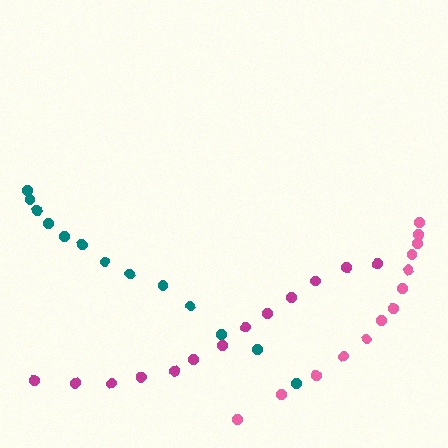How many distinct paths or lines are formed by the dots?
There are 3 distinct paths.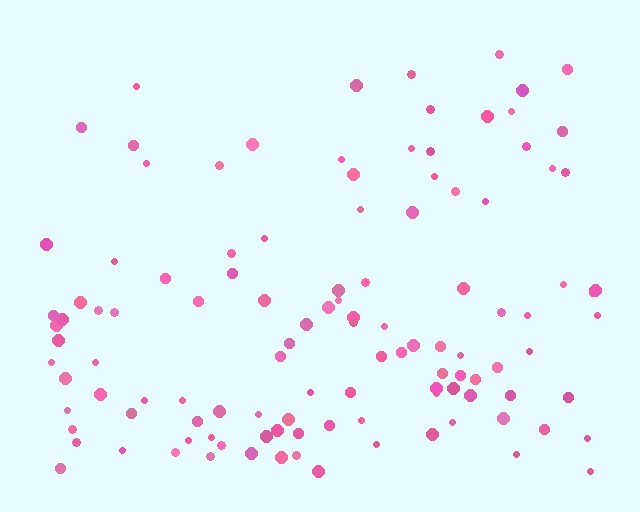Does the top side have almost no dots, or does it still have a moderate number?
Still a moderate number, just noticeably fewer than the bottom.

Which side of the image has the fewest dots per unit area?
The top.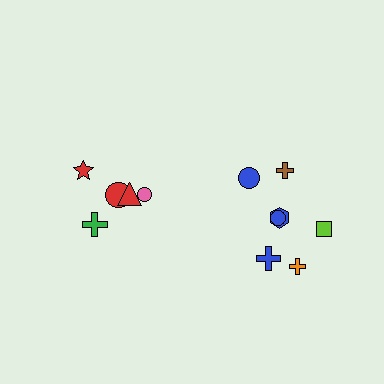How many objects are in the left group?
There are 5 objects.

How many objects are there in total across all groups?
There are 12 objects.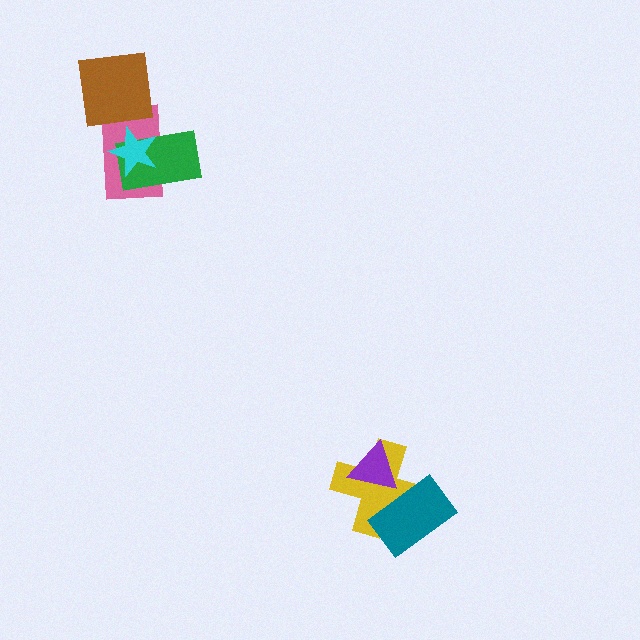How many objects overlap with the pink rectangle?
3 objects overlap with the pink rectangle.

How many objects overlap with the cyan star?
2 objects overlap with the cyan star.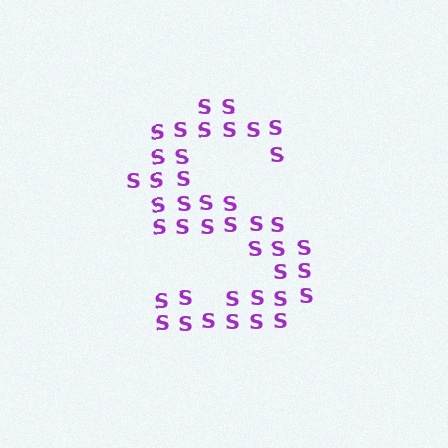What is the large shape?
The large shape is the letter S.